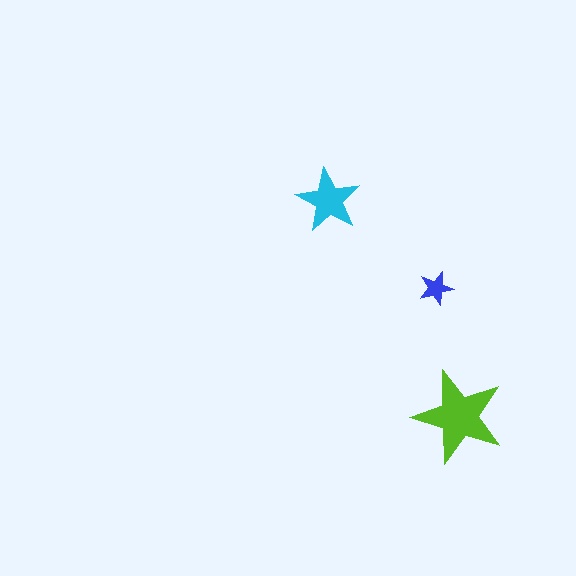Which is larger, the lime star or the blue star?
The lime one.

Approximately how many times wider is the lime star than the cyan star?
About 1.5 times wider.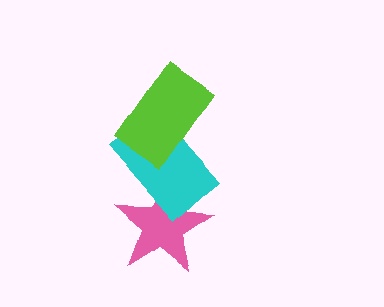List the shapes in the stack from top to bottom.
From top to bottom: the lime rectangle, the cyan rectangle, the pink star.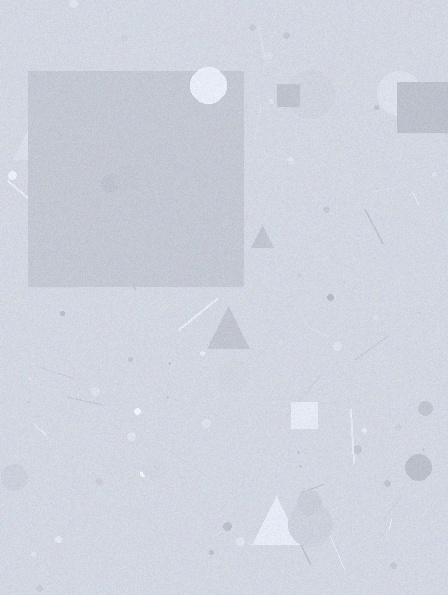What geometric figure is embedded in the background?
A square is embedded in the background.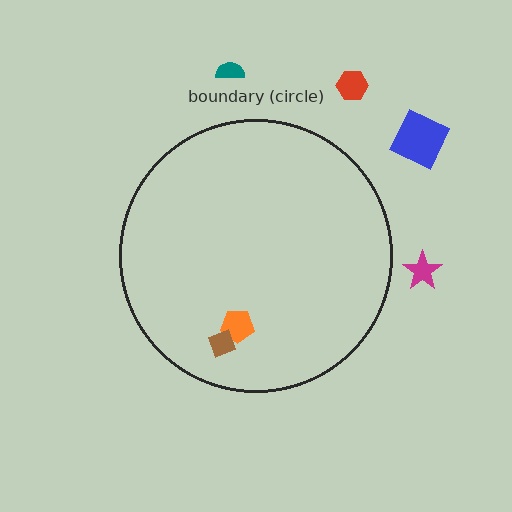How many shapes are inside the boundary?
2 inside, 4 outside.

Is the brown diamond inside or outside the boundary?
Inside.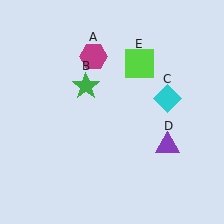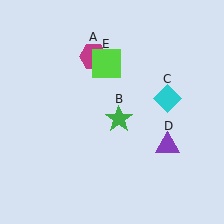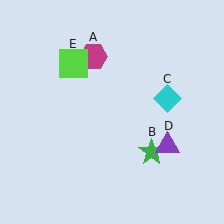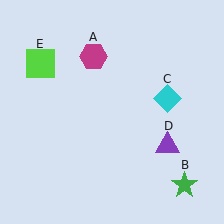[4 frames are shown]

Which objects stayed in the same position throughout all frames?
Magenta hexagon (object A) and cyan diamond (object C) and purple triangle (object D) remained stationary.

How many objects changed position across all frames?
2 objects changed position: green star (object B), lime square (object E).